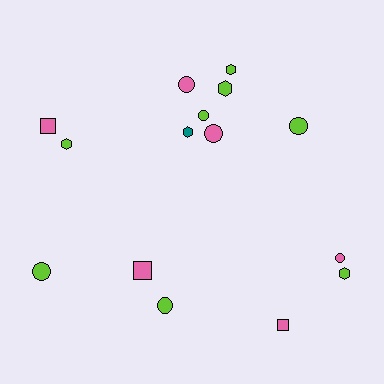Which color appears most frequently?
Lime, with 8 objects.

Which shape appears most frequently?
Circle, with 7 objects.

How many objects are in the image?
There are 15 objects.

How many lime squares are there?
There are no lime squares.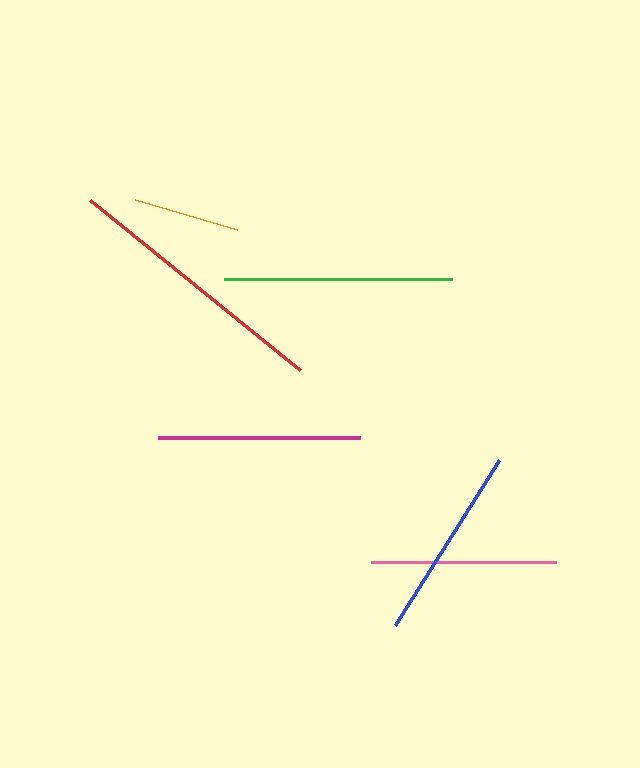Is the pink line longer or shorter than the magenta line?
The magenta line is longer than the pink line.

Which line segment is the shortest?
The orange line is the shortest at approximately 106 pixels.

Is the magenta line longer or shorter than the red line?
The red line is longer than the magenta line.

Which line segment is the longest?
The red line is the longest at approximately 271 pixels.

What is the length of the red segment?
The red segment is approximately 271 pixels long.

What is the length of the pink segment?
The pink segment is approximately 185 pixels long.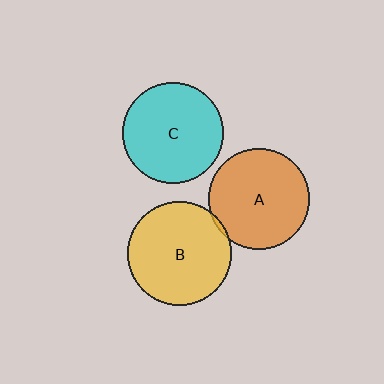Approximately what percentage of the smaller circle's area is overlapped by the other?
Approximately 5%.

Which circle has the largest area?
Circle B (yellow).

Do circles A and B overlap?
Yes.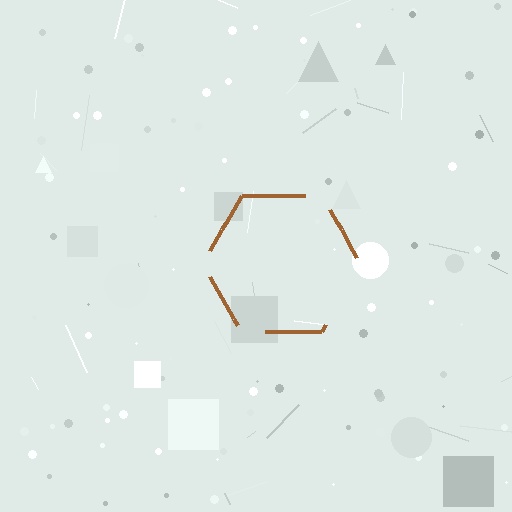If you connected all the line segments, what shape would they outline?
They would outline a hexagon.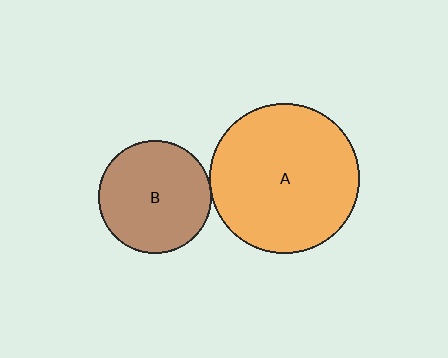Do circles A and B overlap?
Yes.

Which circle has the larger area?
Circle A (orange).